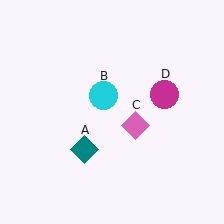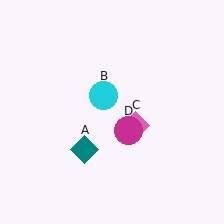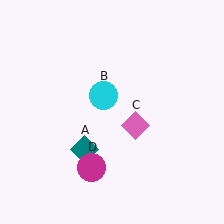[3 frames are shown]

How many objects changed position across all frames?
1 object changed position: magenta circle (object D).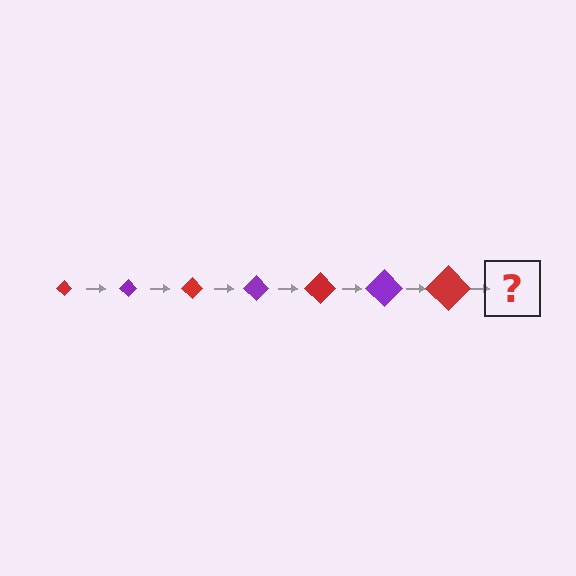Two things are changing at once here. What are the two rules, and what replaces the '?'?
The two rules are that the diamond grows larger each step and the color cycles through red and purple. The '?' should be a purple diamond, larger than the previous one.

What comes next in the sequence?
The next element should be a purple diamond, larger than the previous one.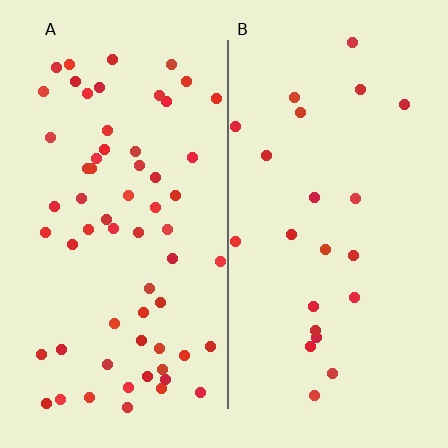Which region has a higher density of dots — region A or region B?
A (the left).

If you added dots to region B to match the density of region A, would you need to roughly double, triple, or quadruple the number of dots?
Approximately triple.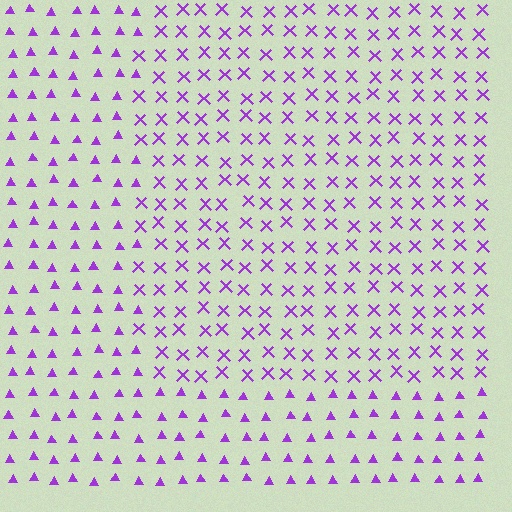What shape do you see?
I see a rectangle.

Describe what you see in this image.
The image is filled with small purple elements arranged in a uniform grid. A rectangle-shaped region contains X marks, while the surrounding area contains triangles. The boundary is defined purely by the change in element shape.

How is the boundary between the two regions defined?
The boundary is defined by a change in element shape: X marks inside vs. triangles outside. All elements share the same color and spacing.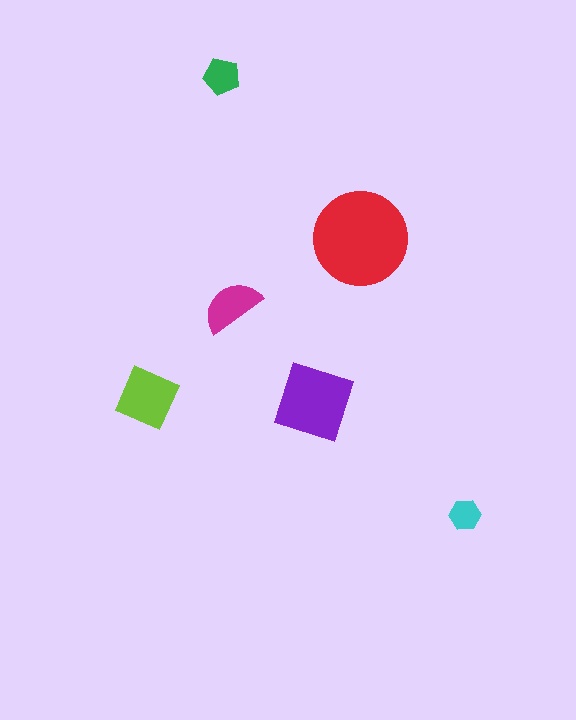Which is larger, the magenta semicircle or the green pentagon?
The magenta semicircle.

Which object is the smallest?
The cyan hexagon.